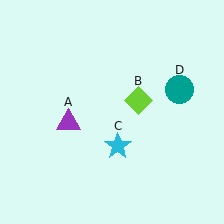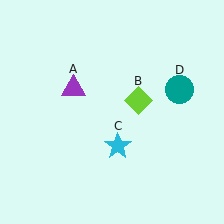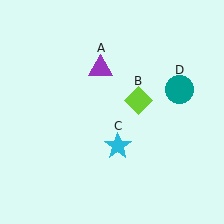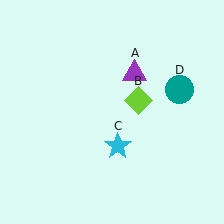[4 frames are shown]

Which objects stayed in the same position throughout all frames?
Lime diamond (object B) and cyan star (object C) and teal circle (object D) remained stationary.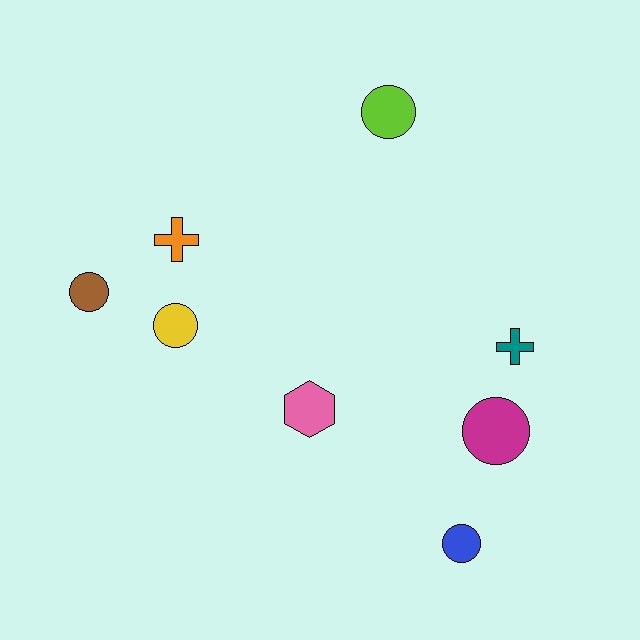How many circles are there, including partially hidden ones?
There are 5 circles.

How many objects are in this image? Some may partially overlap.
There are 8 objects.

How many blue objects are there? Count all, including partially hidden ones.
There is 1 blue object.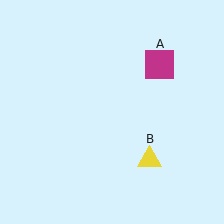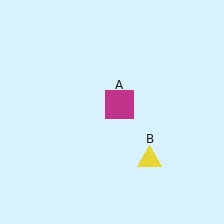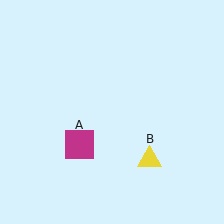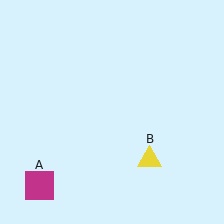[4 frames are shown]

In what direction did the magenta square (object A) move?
The magenta square (object A) moved down and to the left.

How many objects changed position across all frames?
1 object changed position: magenta square (object A).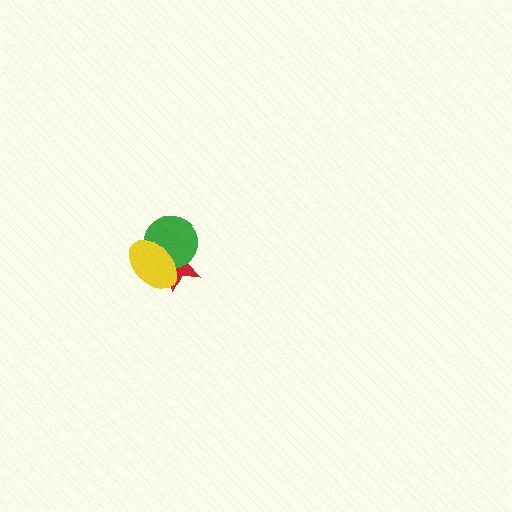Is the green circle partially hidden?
Yes, it is partially covered by another shape.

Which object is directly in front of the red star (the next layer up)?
The green circle is directly in front of the red star.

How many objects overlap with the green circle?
2 objects overlap with the green circle.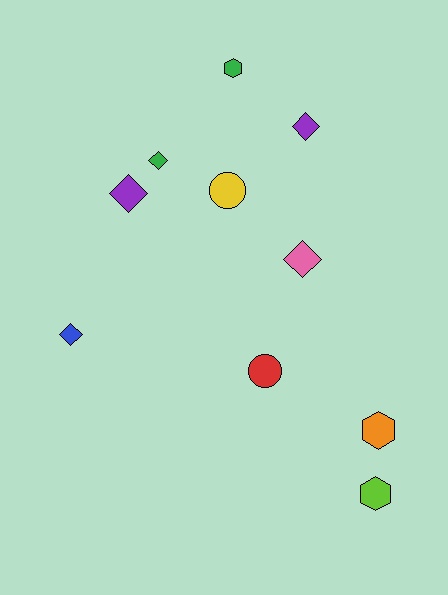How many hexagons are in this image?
There are 3 hexagons.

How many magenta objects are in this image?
There are no magenta objects.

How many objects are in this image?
There are 10 objects.